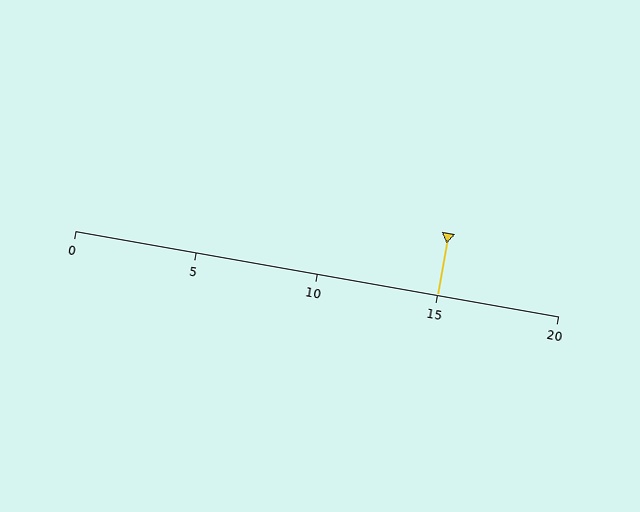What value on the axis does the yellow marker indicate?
The marker indicates approximately 15.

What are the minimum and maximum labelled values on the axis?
The axis runs from 0 to 20.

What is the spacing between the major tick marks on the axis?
The major ticks are spaced 5 apart.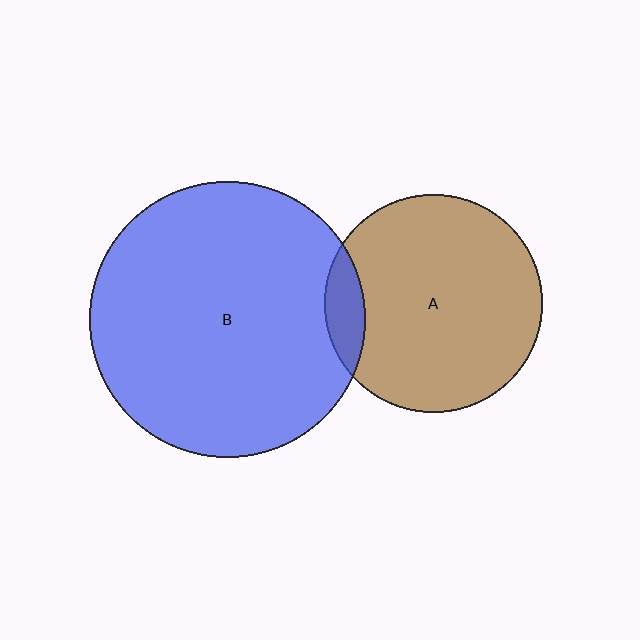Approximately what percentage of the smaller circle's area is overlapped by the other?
Approximately 10%.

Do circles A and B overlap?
Yes.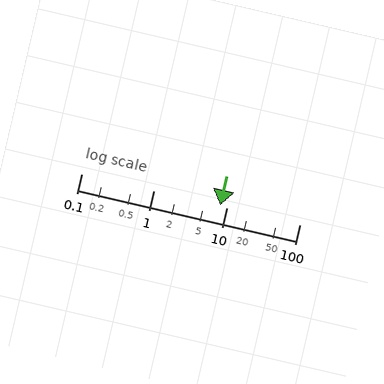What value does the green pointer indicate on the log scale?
The pointer indicates approximately 8.2.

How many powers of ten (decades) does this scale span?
The scale spans 3 decades, from 0.1 to 100.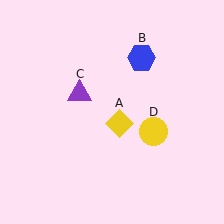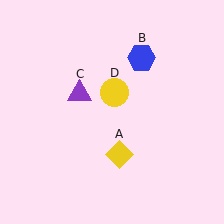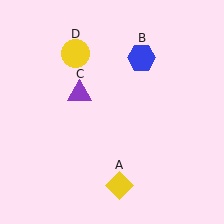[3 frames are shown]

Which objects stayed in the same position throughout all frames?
Blue hexagon (object B) and purple triangle (object C) remained stationary.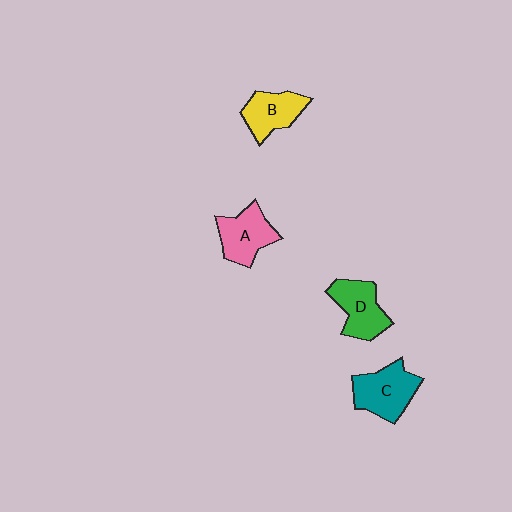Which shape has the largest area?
Shape C (teal).